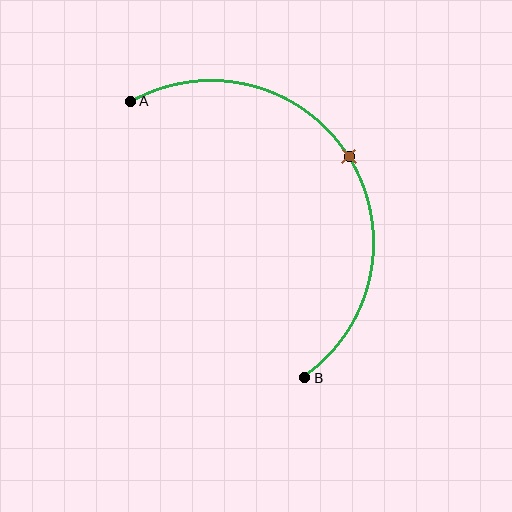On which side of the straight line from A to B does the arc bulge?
The arc bulges to the right of the straight line connecting A and B.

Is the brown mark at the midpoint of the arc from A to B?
Yes. The brown mark lies on the arc at equal arc-length from both A and B — it is the arc midpoint.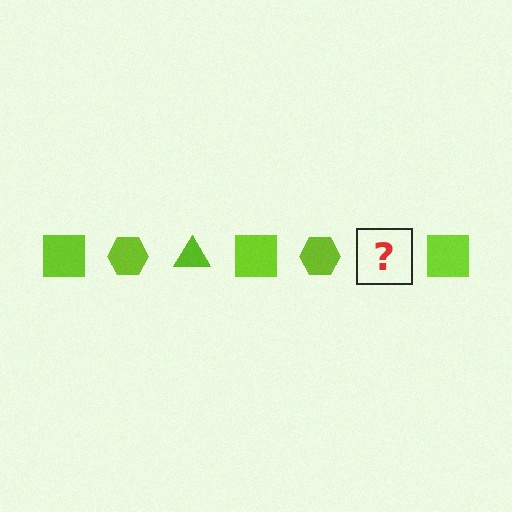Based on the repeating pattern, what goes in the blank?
The blank should be a lime triangle.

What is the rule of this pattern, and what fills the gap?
The rule is that the pattern cycles through square, hexagon, triangle shapes in lime. The gap should be filled with a lime triangle.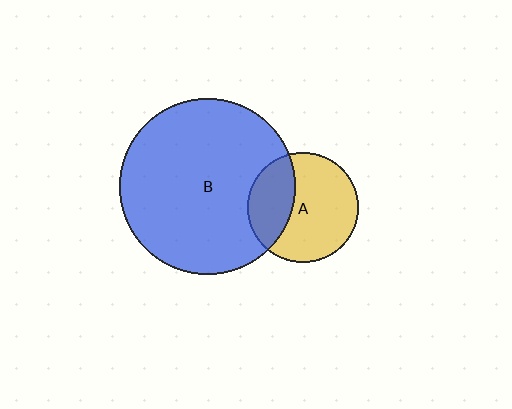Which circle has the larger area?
Circle B (blue).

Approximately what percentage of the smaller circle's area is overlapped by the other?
Approximately 35%.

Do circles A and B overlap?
Yes.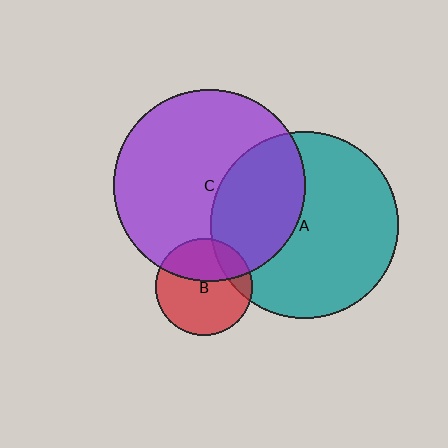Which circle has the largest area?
Circle C (purple).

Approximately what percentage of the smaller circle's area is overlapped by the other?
Approximately 35%.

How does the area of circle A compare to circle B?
Approximately 3.7 times.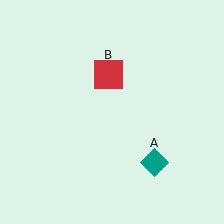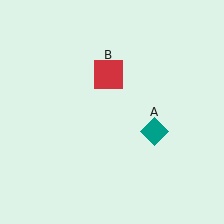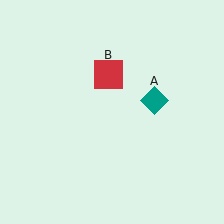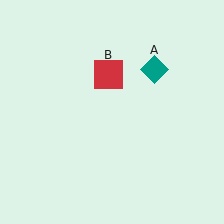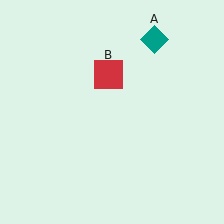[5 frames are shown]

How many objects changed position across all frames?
1 object changed position: teal diamond (object A).